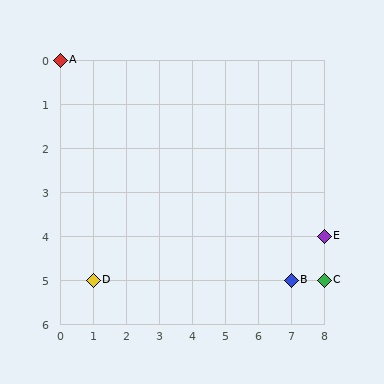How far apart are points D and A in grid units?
Points D and A are 1 column and 5 rows apart (about 5.1 grid units diagonally).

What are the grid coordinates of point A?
Point A is at grid coordinates (0, 0).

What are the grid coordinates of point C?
Point C is at grid coordinates (8, 5).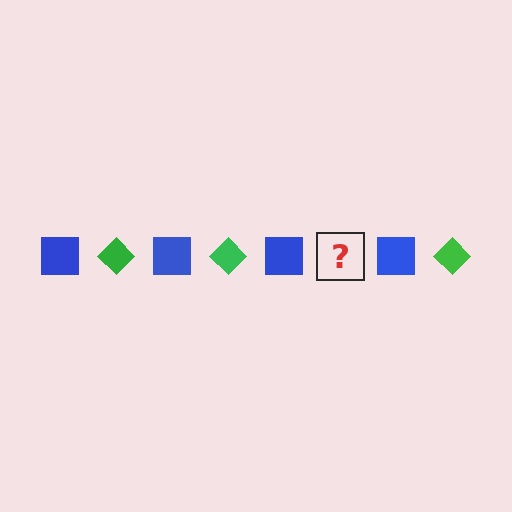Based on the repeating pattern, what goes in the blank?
The blank should be a green diamond.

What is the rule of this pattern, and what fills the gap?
The rule is that the pattern alternates between blue square and green diamond. The gap should be filled with a green diamond.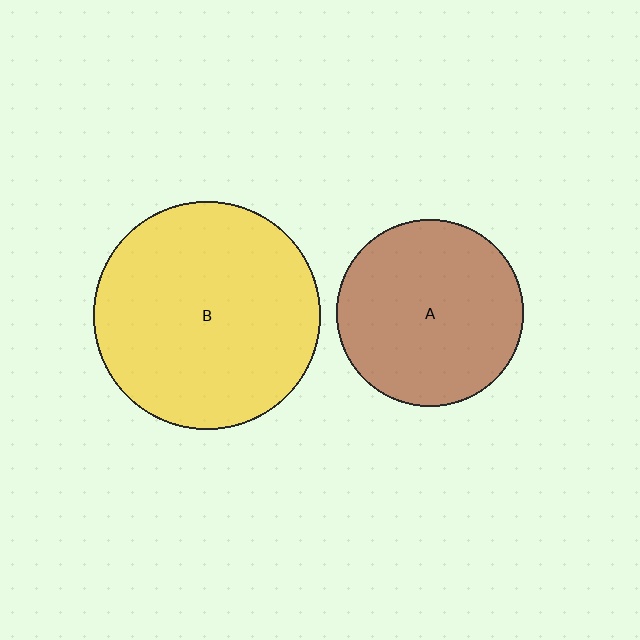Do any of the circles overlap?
No, none of the circles overlap.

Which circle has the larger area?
Circle B (yellow).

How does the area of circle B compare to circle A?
Approximately 1.5 times.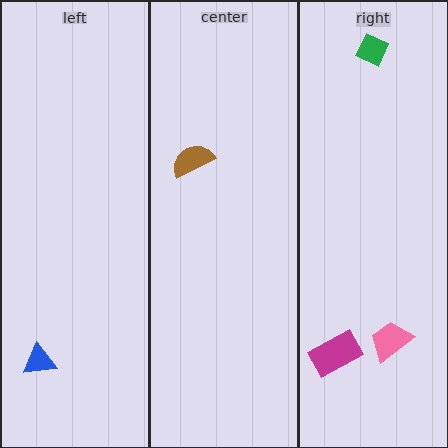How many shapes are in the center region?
1.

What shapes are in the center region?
The brown semicircle.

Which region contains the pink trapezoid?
The right region.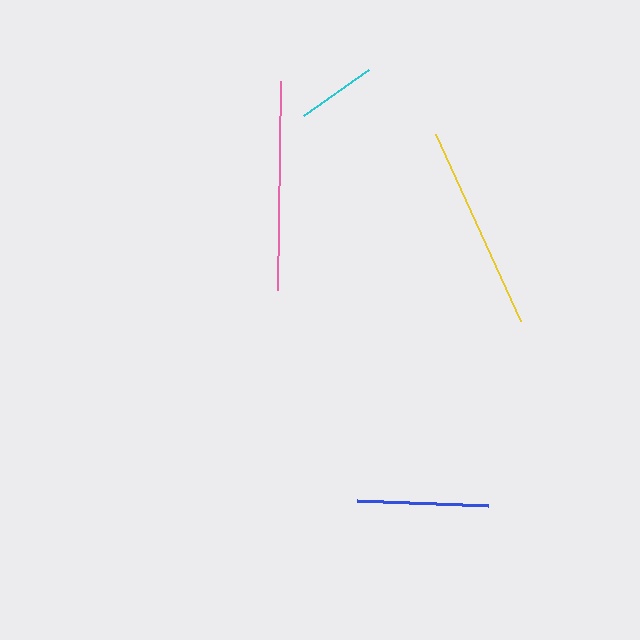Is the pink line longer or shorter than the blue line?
The pink line is longer than the blue line.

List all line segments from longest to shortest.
From longest to shortest: pink, yellow, blue, cyan.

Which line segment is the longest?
The pink line is the longest at approximately 209 pixels.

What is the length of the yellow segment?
The yellow segment is approximately 205 pixels long.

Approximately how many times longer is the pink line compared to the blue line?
The pink line is approximately 1.6 times the length of the blue line.